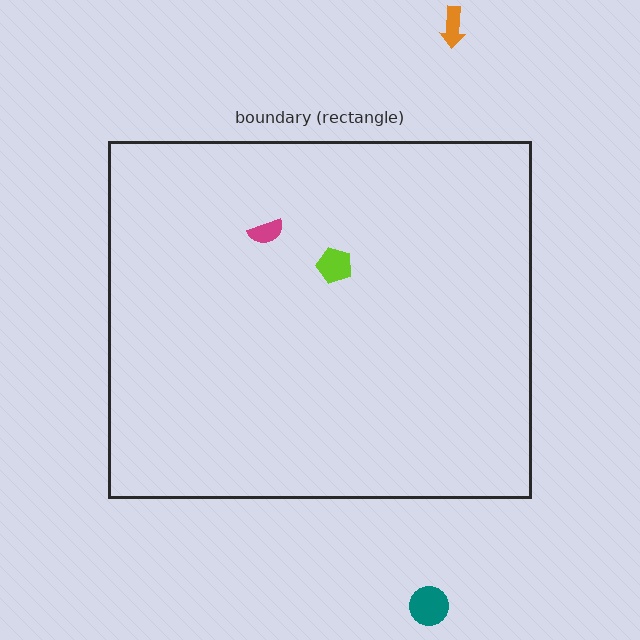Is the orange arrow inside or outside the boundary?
Outside.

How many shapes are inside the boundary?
2 inside, 2 outside.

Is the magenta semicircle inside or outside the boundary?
Inside.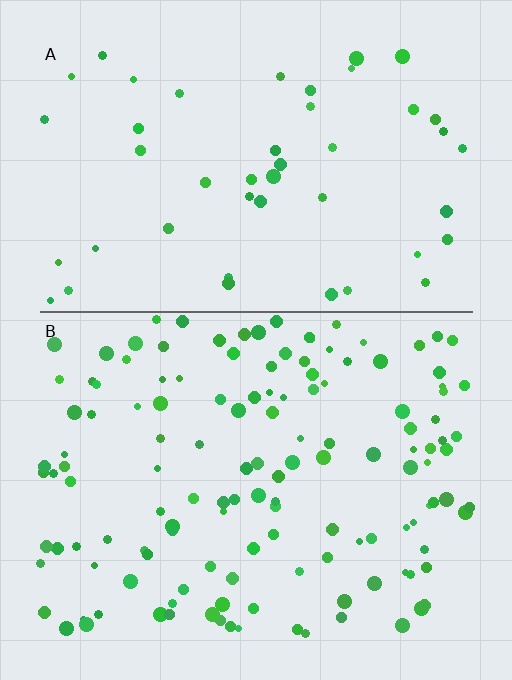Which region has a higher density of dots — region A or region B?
B (the bottom).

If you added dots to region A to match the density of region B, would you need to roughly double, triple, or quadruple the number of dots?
Approximately triple.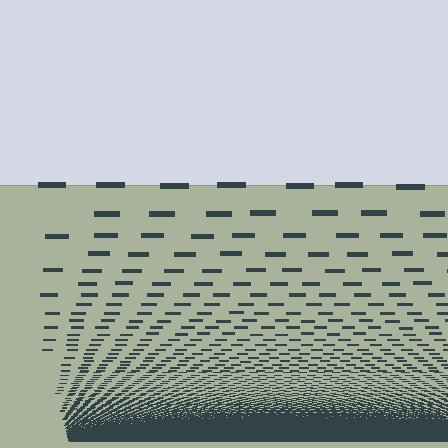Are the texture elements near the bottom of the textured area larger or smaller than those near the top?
Smaller. The gradient is inverted — elements near the bottom are smaller and denser.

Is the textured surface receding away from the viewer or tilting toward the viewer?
The surface appears to tilt toward the viewer. Texture elements get larger and sparser toward the top.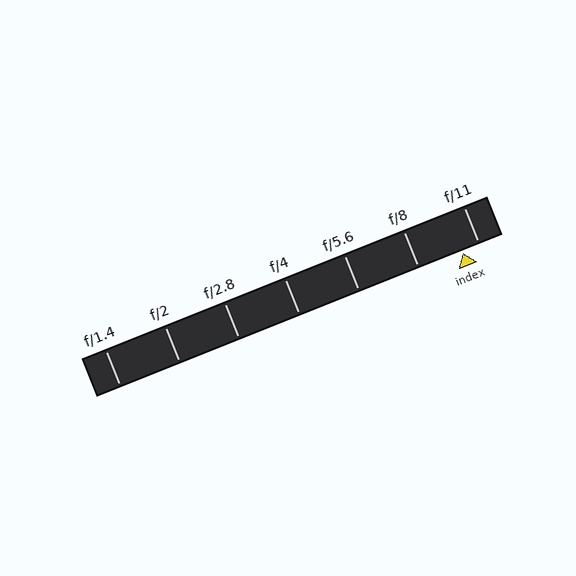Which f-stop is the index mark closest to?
The index mark is closest to f/11.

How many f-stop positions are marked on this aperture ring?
There are 7 f-stop positions marked.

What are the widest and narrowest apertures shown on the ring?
The widest aperture shown is f/1.4 and the narrowest is f/11.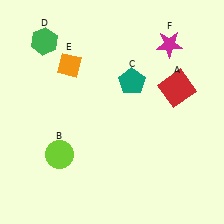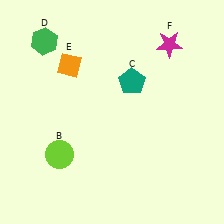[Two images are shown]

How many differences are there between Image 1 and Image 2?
There is 1 difference between the two images.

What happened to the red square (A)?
The red square (A) was removed in Image 2. It was in the top-right area of Image 1.